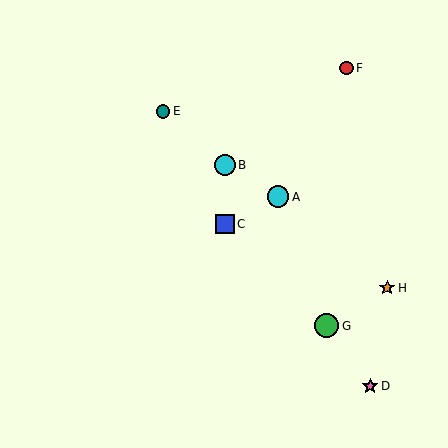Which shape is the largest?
The green circle (labeled G) is the largest.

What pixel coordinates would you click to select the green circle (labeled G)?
Click at (327, 326) to select the green circle G.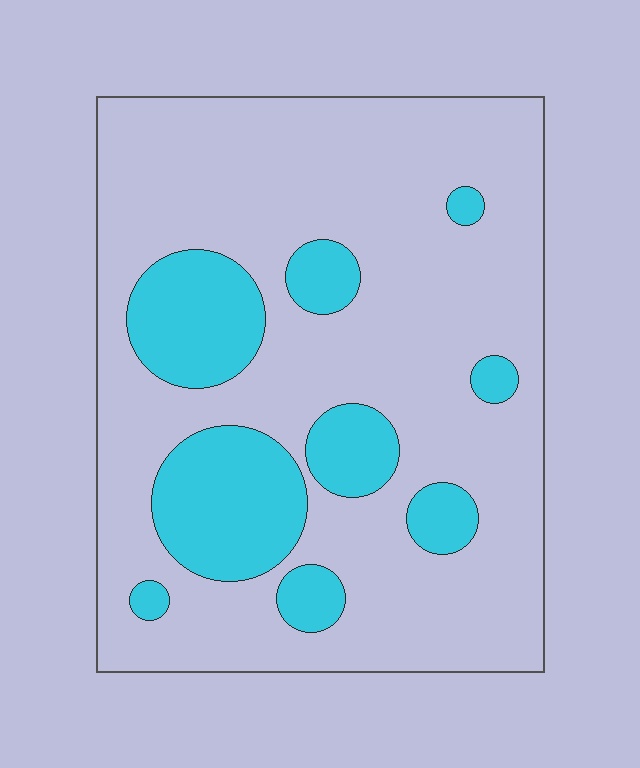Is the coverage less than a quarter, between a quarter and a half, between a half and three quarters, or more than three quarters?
Less than a quarter.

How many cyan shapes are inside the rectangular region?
9.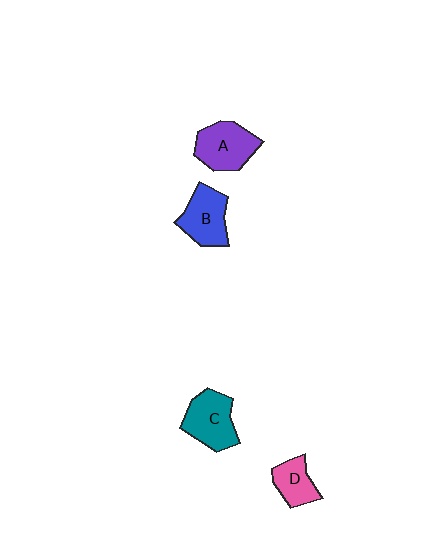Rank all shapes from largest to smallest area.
From largest to smallest: A (purple), C (teal), B (blue), D (pink).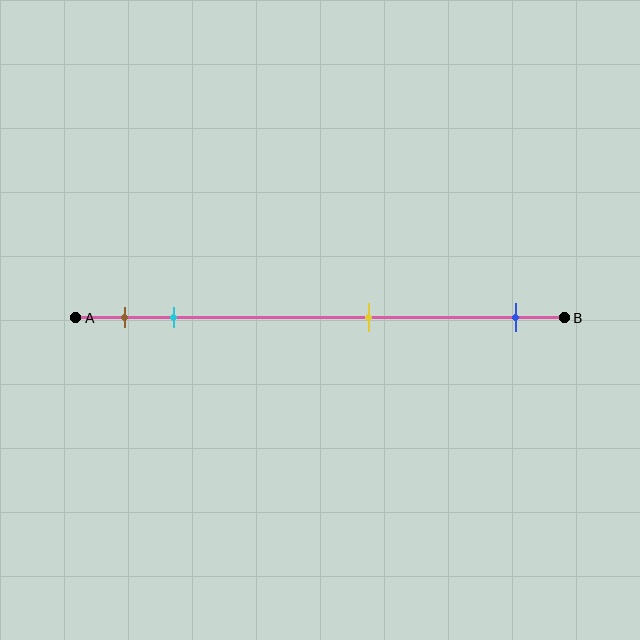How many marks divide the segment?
There are 4 marks dividing the segment.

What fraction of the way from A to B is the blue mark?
The blue mark is approximately 90% (0.9) of the way from A to B.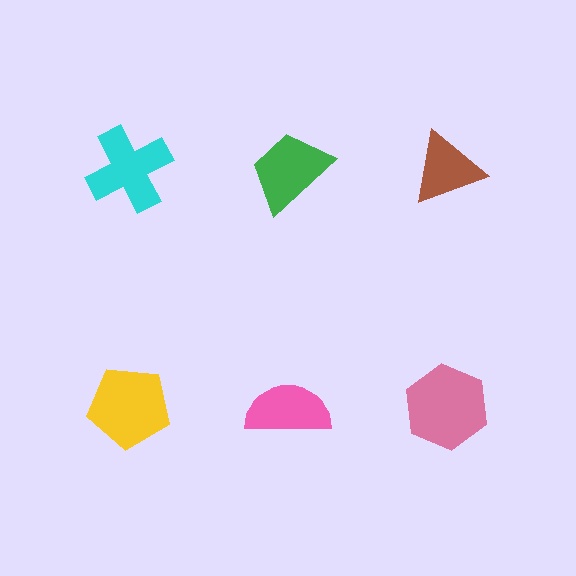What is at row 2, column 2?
A pink semicircle.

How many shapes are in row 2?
3 shapes.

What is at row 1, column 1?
A cyan cross.